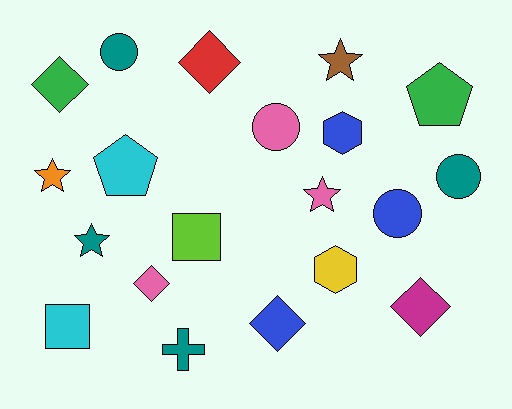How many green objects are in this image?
There are 2 green objects.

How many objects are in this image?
There are 20 objects.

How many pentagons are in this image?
There are 2 pentagons.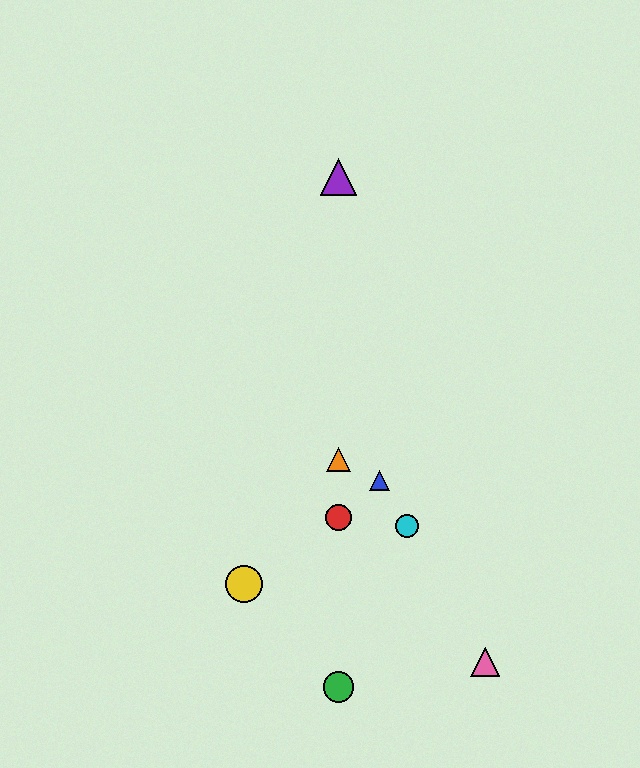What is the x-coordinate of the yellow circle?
The yellow circle is at x≈244.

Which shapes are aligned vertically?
The red circle, the green circle, the purple triangle, the orange triangle are aligned vertically.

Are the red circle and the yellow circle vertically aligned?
No, the red circle is at x≈338 and the yellow circle is at x≈244.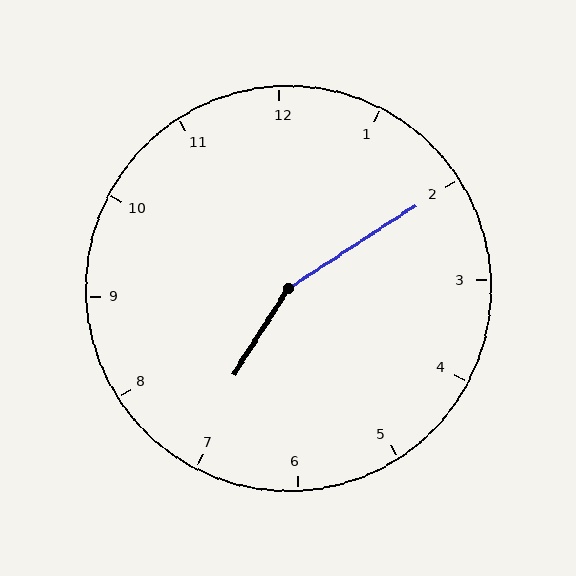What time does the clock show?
7:10.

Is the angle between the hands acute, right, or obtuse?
It is obtuse.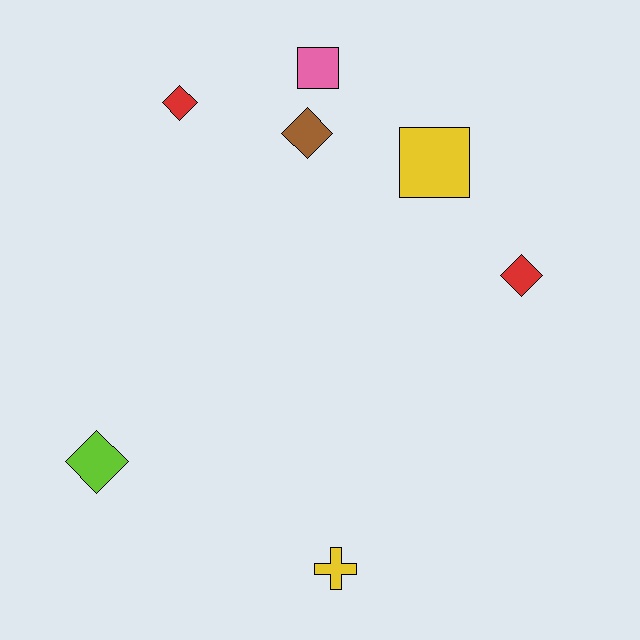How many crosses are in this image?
There is 1 cross.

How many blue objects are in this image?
There are no blue objects.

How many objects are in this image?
There are 7 objects.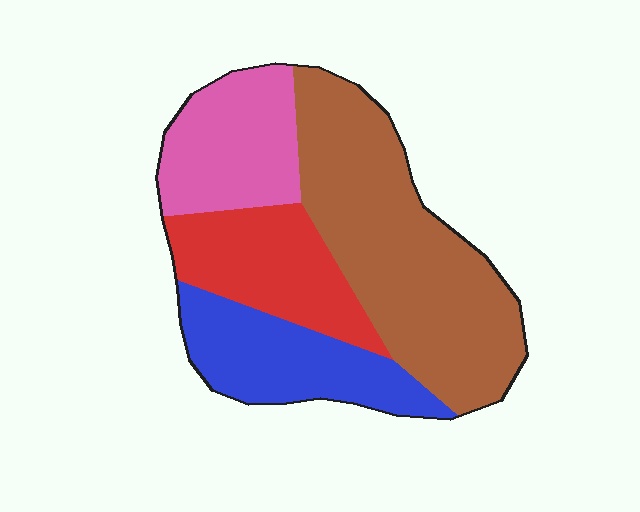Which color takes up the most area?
Brown, at roughly 45%.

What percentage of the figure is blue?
Blue covers 20% of the figure.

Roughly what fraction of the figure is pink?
Pink covers 19% of the figure.